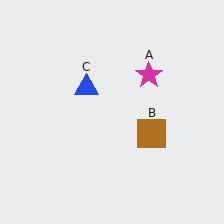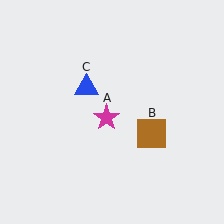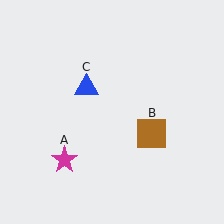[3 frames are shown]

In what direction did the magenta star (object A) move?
The magenta star (object A) moved down and to the left.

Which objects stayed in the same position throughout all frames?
Brown square (object B) and blue triangle (object C) remained stationary.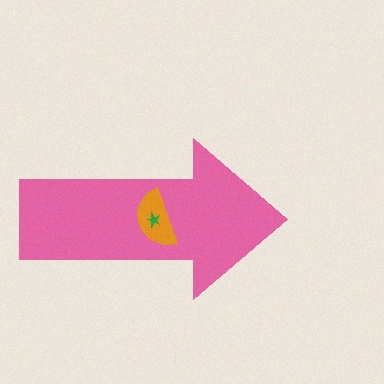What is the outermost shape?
The pink arrow.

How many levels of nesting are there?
3.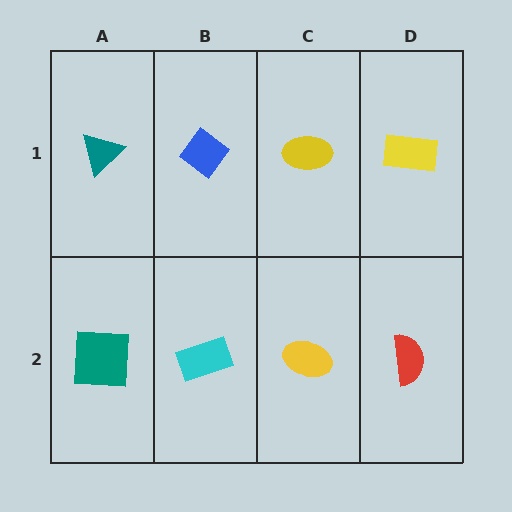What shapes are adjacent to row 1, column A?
A teal square (row 2, column A), a blue diamond (row 1, column B).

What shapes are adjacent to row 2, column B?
A blue diamond (row 1, column B), a teal square (row 2, column A), a yellow ellipse (row 2, column C).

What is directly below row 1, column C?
A yellow ellipse.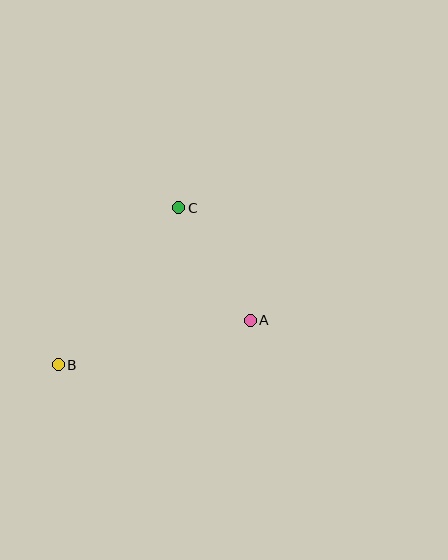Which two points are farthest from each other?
Points B and C are farthest from each other.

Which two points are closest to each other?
Points A and C are closest to each other.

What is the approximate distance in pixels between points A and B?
The distance between A and B is approximately 197 pixels.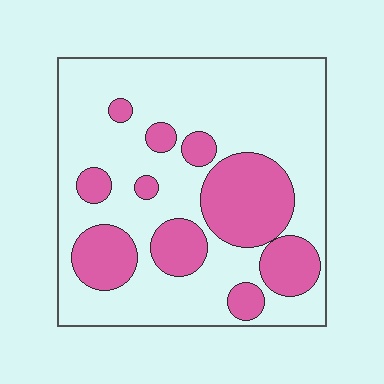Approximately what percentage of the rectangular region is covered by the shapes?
Approximately 30%.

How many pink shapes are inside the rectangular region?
10.